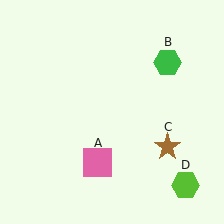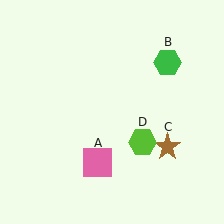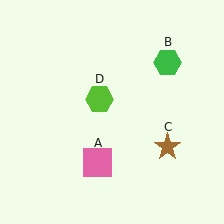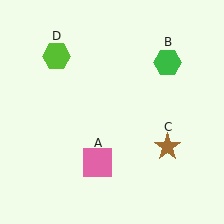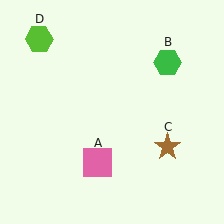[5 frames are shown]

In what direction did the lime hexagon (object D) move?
The lime hexagon (object D) moved up and to the left.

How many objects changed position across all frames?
1 object changed position: lime hexagon (object D).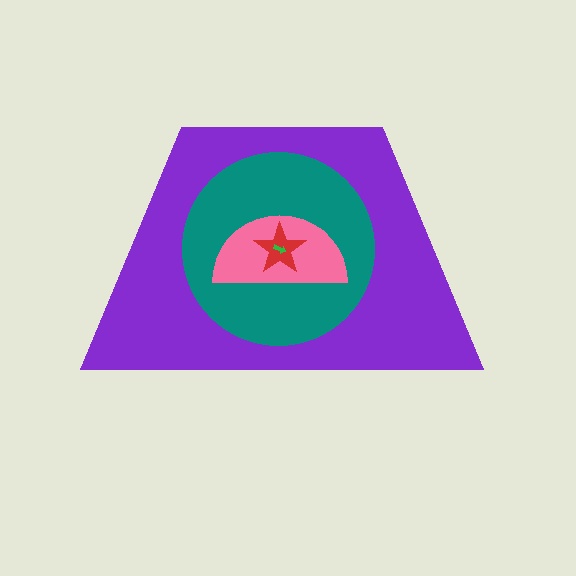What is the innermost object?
The green arrow.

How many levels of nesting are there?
5.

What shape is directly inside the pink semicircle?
The red star.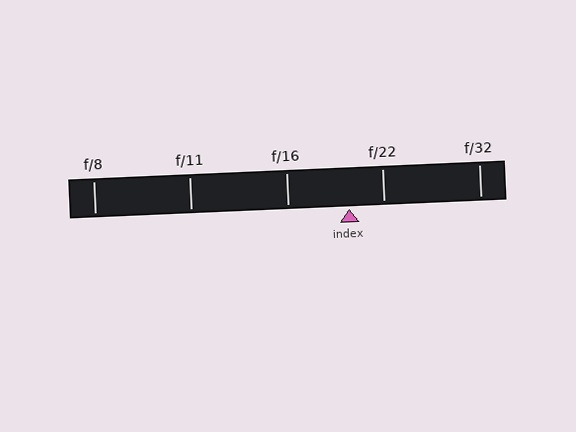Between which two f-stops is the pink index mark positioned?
The index mark is between f/16 and f/22.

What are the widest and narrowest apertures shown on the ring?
The widest aperture shown is f/8 and the narrowest is f/32.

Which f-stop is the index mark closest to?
The index mark is closest to f/22.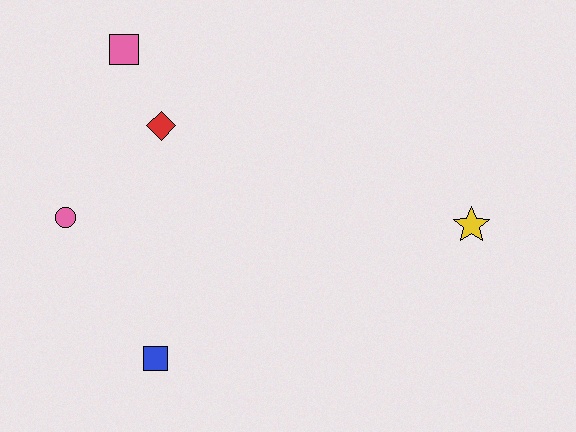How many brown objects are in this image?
There are no brown objects.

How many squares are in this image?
There are 2 squares.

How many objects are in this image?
There are 5 objects.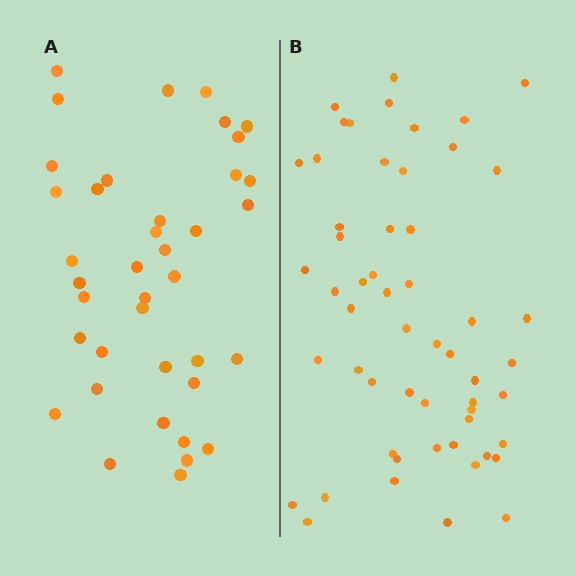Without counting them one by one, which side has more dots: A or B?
Region B (the right region) has more dots.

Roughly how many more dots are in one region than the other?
Region B has approximately 15 more dots than region A.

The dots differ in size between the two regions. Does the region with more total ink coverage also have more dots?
No. Region A has more total ink coverage because its dots are larger, but region B actually contains more individual dots. Total area can be misleading — the number of items is what matters here.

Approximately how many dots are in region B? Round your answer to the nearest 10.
About 60 dots. (The exact count is 55, which rounds to 60.)